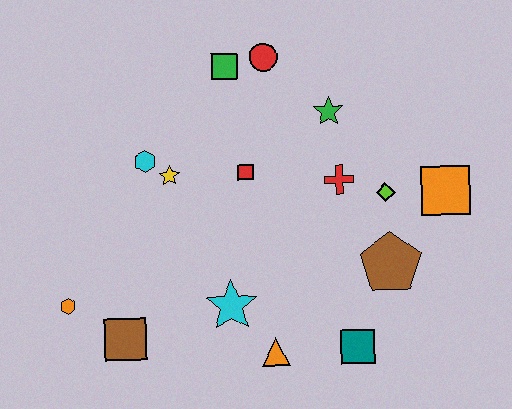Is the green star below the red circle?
Yes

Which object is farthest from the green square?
The teal square is farthest from the green square.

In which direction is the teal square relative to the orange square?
The teal square is below the orange square.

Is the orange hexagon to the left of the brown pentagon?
Yes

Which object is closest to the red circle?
The green square is closest to the red circle.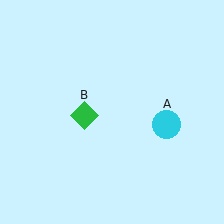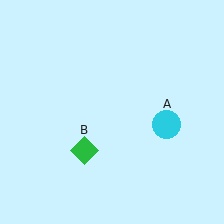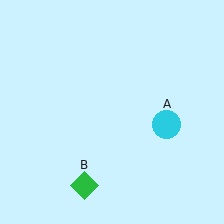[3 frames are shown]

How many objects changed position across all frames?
1 object changed position: green diamond (object B).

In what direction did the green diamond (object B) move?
The green diamond (object B) moved down.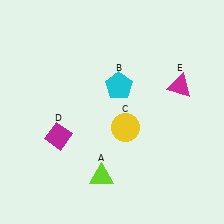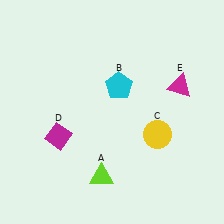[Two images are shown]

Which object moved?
The yellow circle (C) moved right.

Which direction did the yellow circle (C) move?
The yellow circle (C) moved right.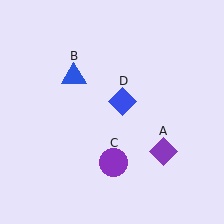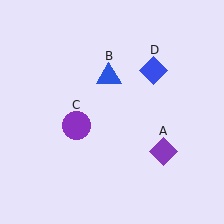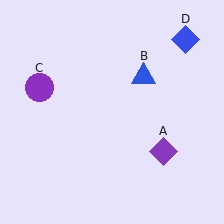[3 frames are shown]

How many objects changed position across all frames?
3 objects changed position: blue triangle (object B), purple circle (object C), blue diamond (object D).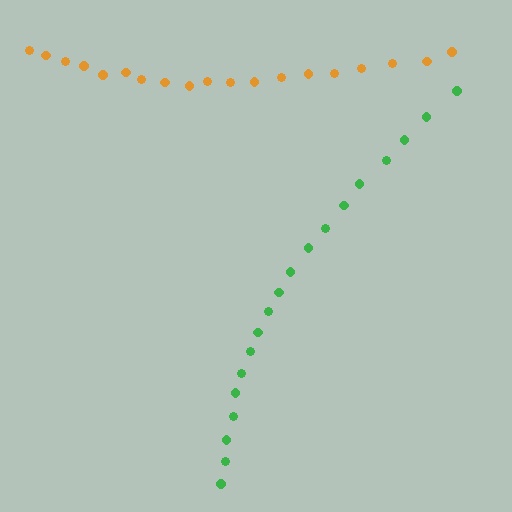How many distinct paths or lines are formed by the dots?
There are 2 distinct paths.